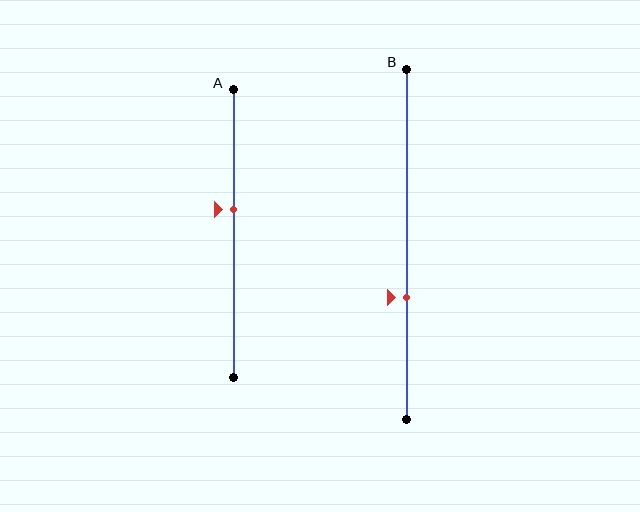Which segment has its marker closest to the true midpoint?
Segment A has its marker closest to the true midpoint.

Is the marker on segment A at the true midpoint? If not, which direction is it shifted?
No, the marker on segment A is shifted upward by about 8% of the segment length.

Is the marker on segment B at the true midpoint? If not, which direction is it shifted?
No, the marker on segment B is shifted downward by about 15% of the segment length.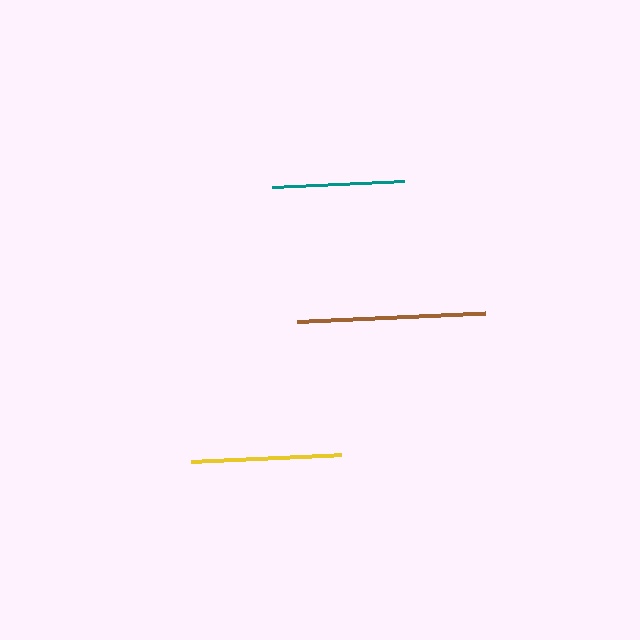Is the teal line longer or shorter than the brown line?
The brown line is longer than the teal line.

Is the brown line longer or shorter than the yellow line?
The brown line is longer than the yellow line.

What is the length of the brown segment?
The brown segment is approximately 187 pixels long.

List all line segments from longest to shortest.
From longest to shortest: brown, yellow, teal.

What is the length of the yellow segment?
The yellow segment is approximately 150 pixels long.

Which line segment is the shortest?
The teal line is the shortest at approximately 132 pixels.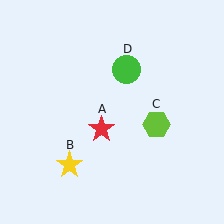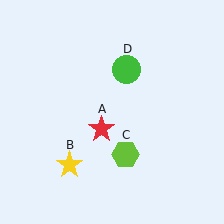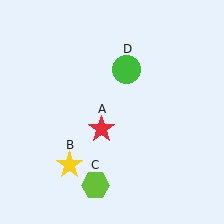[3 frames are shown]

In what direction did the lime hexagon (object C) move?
The lime hexagon (object C) moved down and to the left.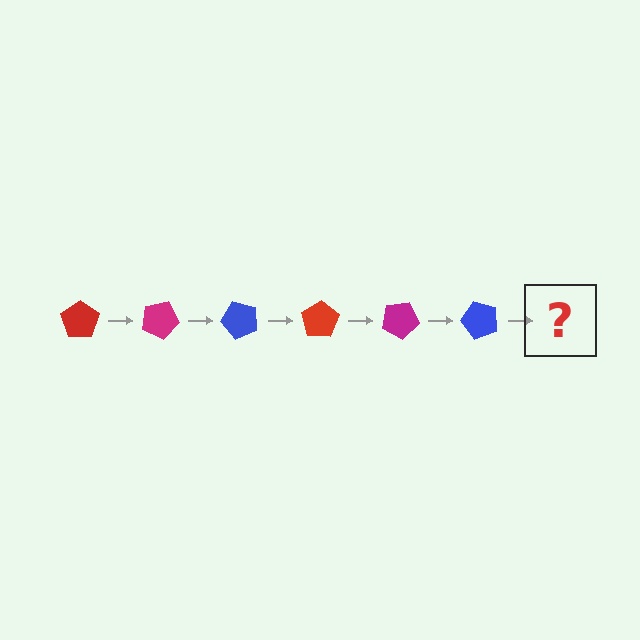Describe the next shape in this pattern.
It should be a red pentagon, rotated 150 degrees from the start.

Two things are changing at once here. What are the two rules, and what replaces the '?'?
The two rules are that it rotates 25 degrees each step and the color cycles through red, magenta, and blue. The '?' should be a red pentagon, rotated 150 degrees from the start.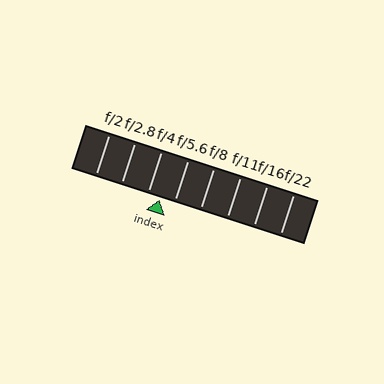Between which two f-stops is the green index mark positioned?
The index mark is between f/4 and f/5.6.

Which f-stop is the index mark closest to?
The index mark is closest to f/4.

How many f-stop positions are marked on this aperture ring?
There are 8 f-stop positions marked.